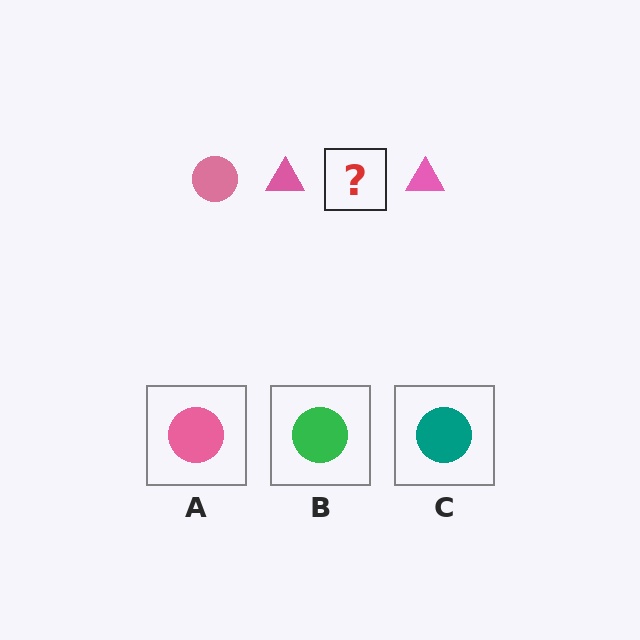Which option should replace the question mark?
Option A.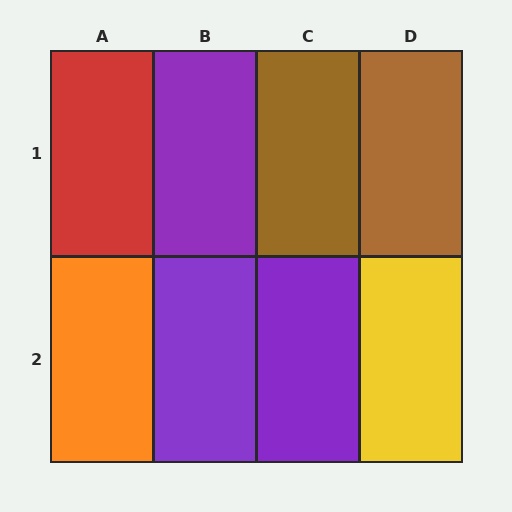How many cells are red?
1 cell is red.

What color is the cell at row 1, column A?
Red.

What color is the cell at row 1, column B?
Purple.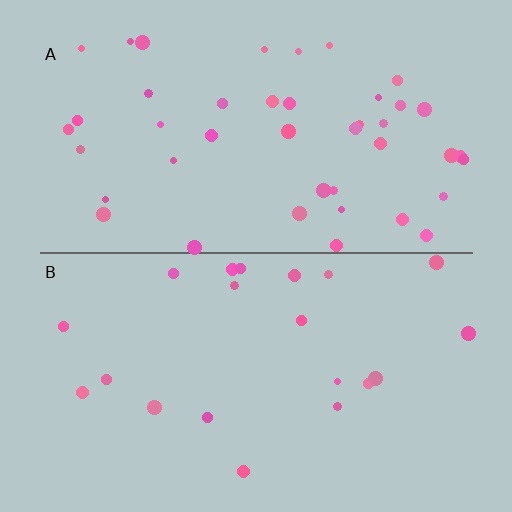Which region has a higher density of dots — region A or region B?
A (the top).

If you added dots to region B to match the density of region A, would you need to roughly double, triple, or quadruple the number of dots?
Approximately double.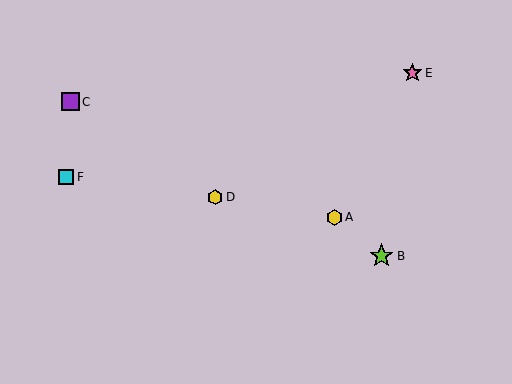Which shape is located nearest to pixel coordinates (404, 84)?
The pink star (labeled E) at (412, 73) is nearest to that location.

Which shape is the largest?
The lime star (labeled B) is the largest.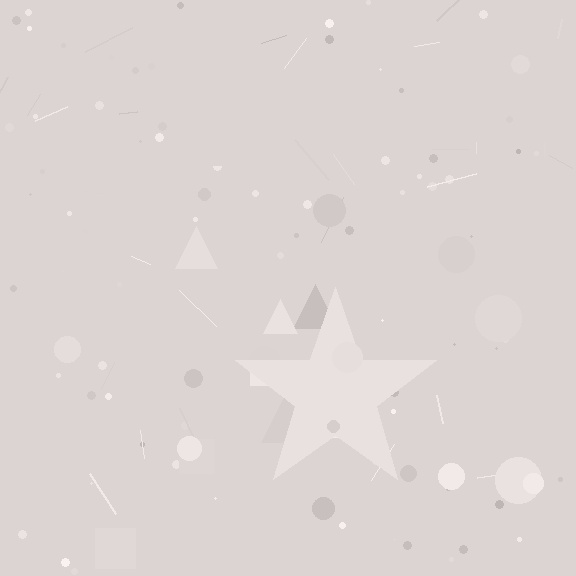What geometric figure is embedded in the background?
A star is embedded in the background.